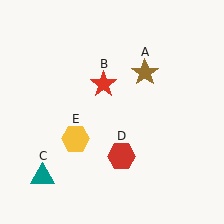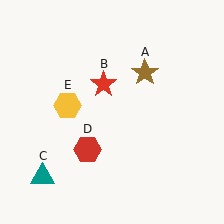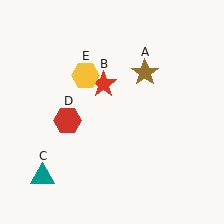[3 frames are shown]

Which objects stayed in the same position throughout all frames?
Brown star (object A) and red star (object B) and teal triangle (object C) remained stationary.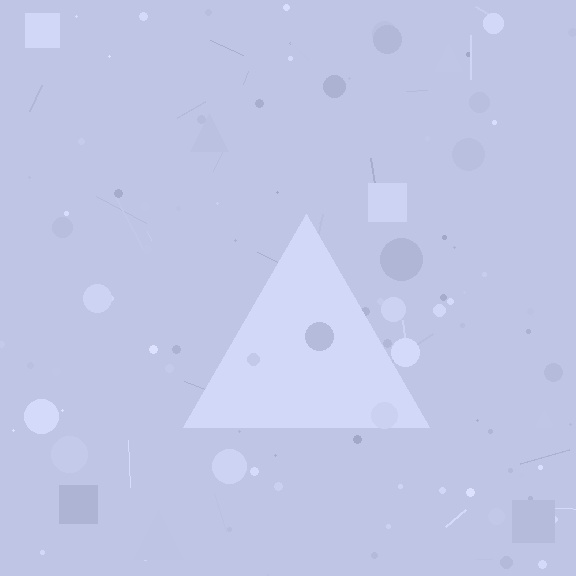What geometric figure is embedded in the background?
A triangle is embedded in the background.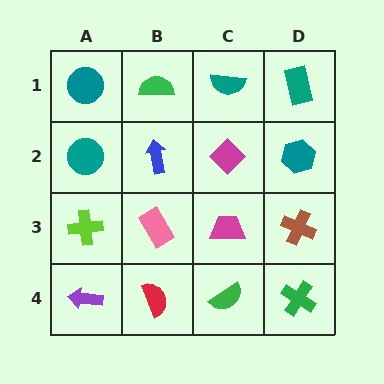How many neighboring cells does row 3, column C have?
4.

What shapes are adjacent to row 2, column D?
A teal rectangle (row 1, column D), a brown cross (row 3, column D), a magenta diamond (row 2, column C).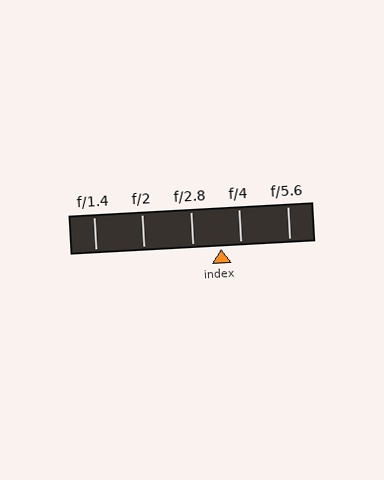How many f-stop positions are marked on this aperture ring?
There are 5 f-stop positions marked.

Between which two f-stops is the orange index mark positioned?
The index mark is between f/2.8 and f/4.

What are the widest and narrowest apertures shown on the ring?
The widest aperture shown is f/1.4 and the narrowest is f/5.6.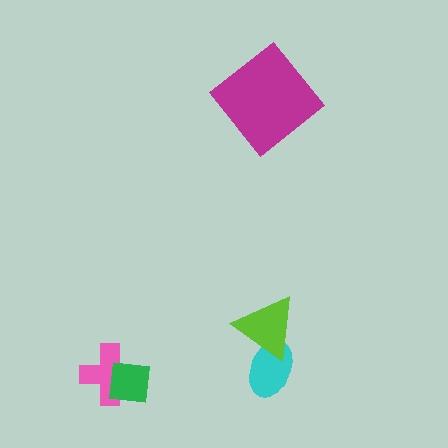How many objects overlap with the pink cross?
1 object overlaps with the pink cross.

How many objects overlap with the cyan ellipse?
1 object overlaps with the cyan ellipse.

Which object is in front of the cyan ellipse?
The lime triangle is in front of the cyan ellipse.